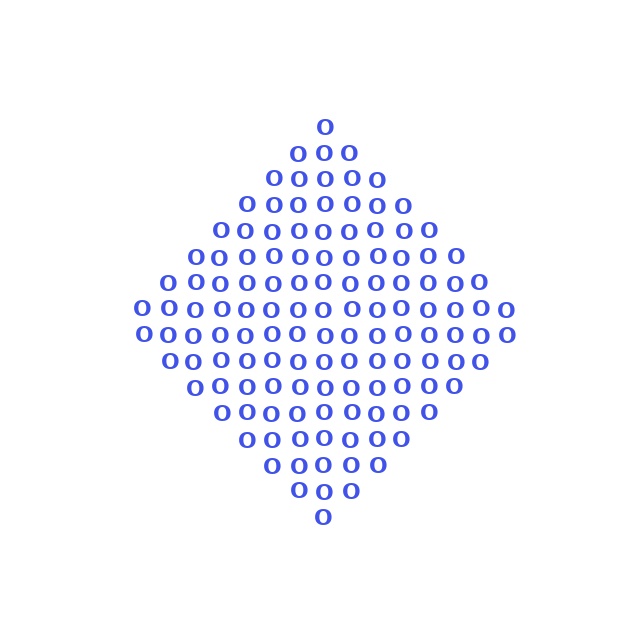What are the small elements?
The small elements are letter O's.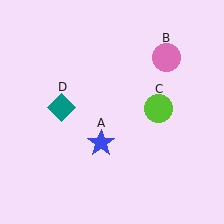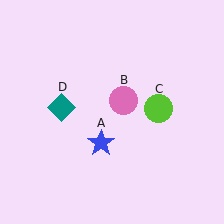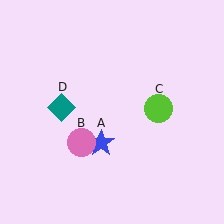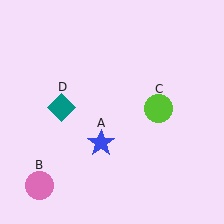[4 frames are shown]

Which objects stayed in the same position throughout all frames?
Blue star (object A) and lime circle (object C) and teal diamond (object D) remained stationary.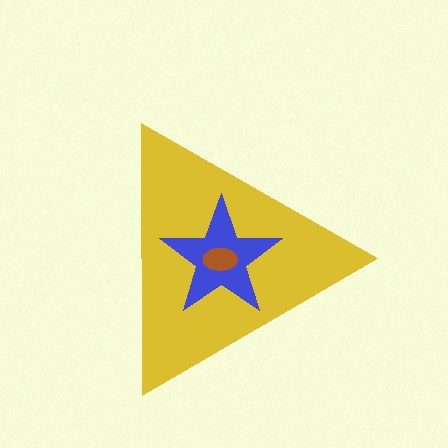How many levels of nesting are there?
3.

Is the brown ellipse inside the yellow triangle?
Yes.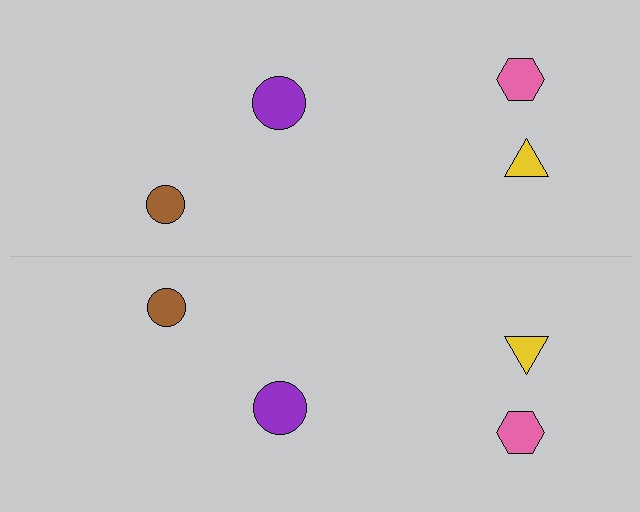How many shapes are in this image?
There are 8 shapes in this image.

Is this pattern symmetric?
Yes, this pattern has bilateral (reflection) symmetry.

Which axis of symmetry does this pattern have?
The pattern has a horizontal axis of symmetry running through the center of the image.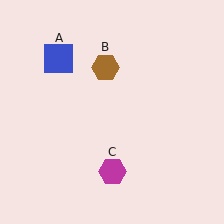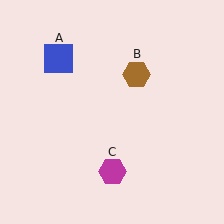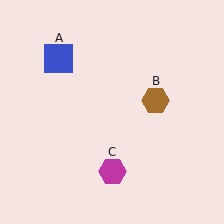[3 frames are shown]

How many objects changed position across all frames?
1 object changed position: brown hexagon (object B).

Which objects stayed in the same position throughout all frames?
Blue square (object A) and magenta hexagon (object C) remained stationary.